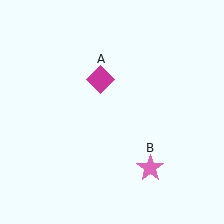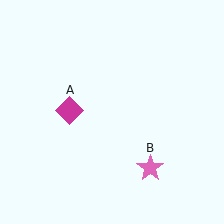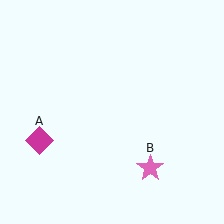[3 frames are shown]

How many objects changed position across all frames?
1 object changed position: magenta diamond (object A).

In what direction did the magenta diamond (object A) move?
The magenta diamond (object A) moved down and to the left.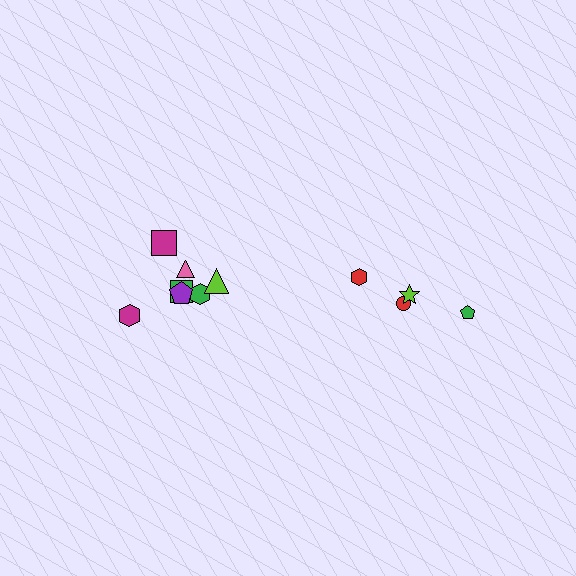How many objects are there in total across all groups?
There are 11 objects.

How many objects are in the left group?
There are 7 objects.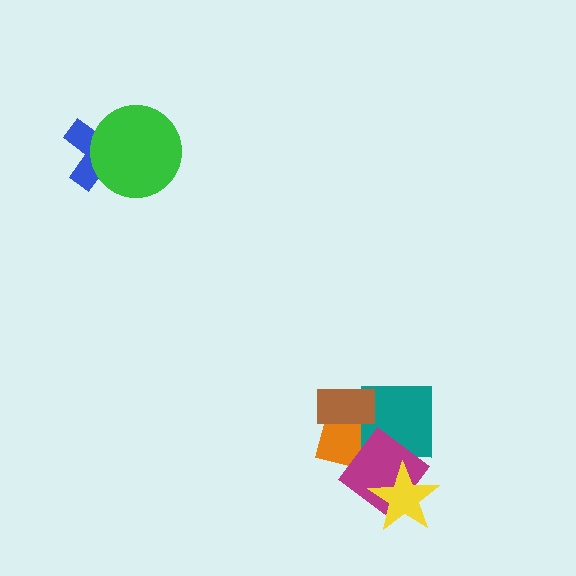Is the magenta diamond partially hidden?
Yes, it is partially covered by another shape.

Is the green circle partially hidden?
No, no other shape covers it.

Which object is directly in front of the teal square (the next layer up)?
The magenta diamond is directly in front of the teal square.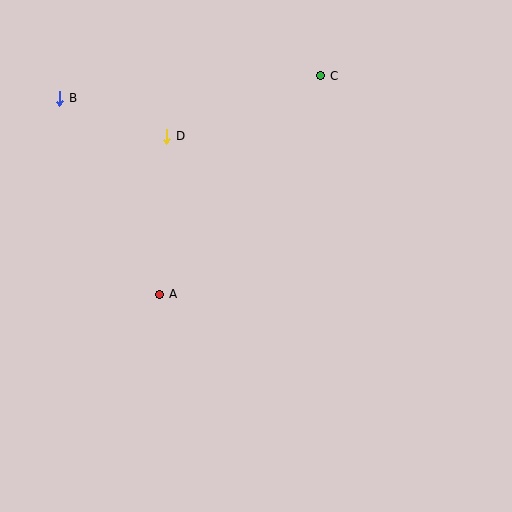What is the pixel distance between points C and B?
The distance between C and B is 262 pixels.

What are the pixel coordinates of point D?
Point D is at (167, 136).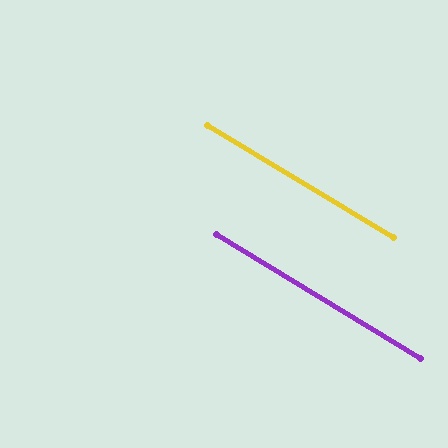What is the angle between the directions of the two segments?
Approximately 0 degrees.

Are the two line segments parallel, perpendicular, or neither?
Parallel — their directions differ by only 0.3°.